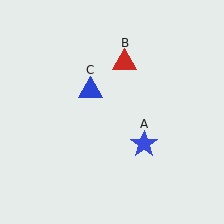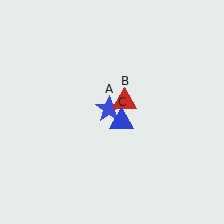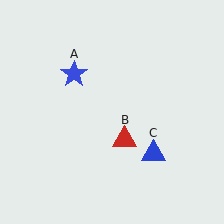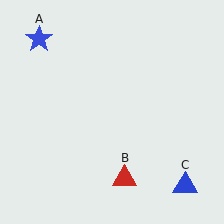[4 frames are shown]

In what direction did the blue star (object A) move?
The blue star (object A) moved up and to the left.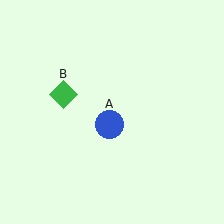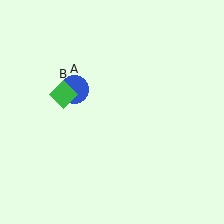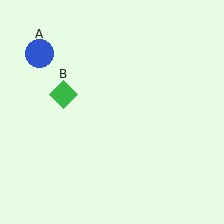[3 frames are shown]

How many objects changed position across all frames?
1 object changed position: blue circle (object A).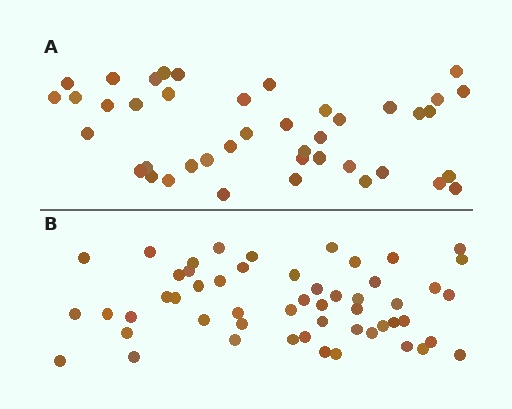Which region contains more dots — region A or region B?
Region B (the bottom region) has more dots.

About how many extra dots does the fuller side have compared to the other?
Region B has roughly 12 or so more dots than region A.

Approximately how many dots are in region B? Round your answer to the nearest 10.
About 50 dots. (The exact count is 53, which rounds to 50.)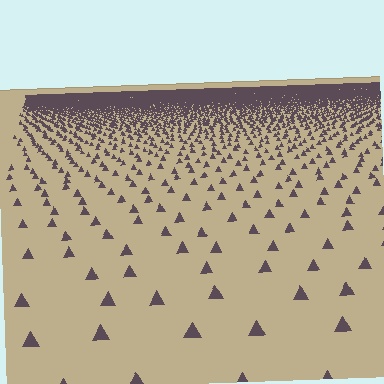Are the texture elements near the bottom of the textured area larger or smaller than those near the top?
Larger. Near the bottom, elements are closer to the viewer and appear at a bigger on-screen size.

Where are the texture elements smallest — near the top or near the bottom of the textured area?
Near the top.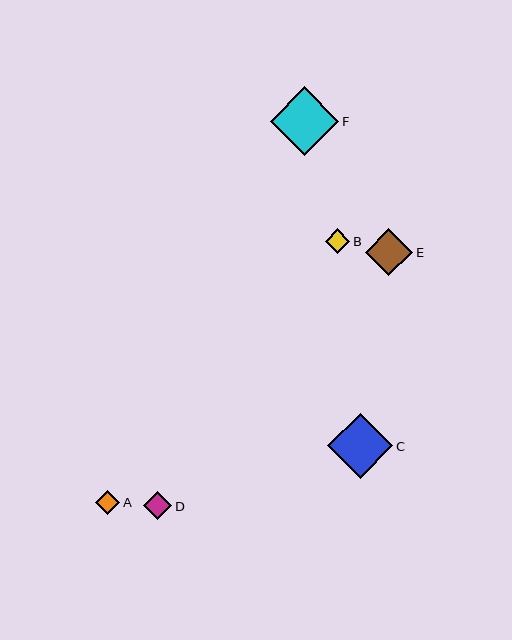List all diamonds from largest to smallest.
From largest to smallest: F, C, E, D, B, A.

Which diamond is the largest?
Diamond F is the largest with a size of approximately 68 pixels.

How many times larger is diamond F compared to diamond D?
Diamond F is approximately 2.4 times the size of diamond D.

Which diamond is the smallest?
Diamond A is the smallest with a size of approximately 24 pixels.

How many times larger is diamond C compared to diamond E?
Diamond C is approximately 1.4 times the size of diamond E.